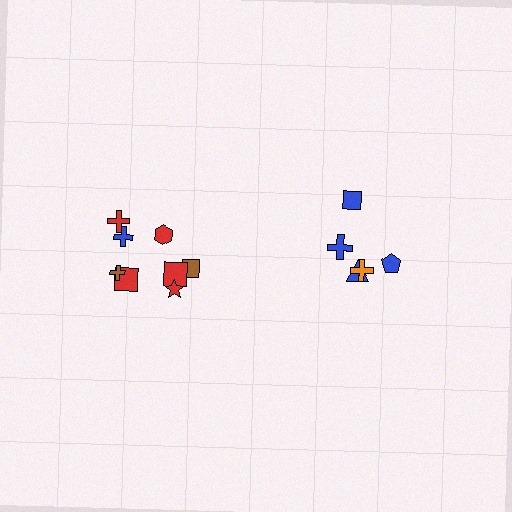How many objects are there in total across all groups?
There are 13 objects.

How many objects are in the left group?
There are 8 objects.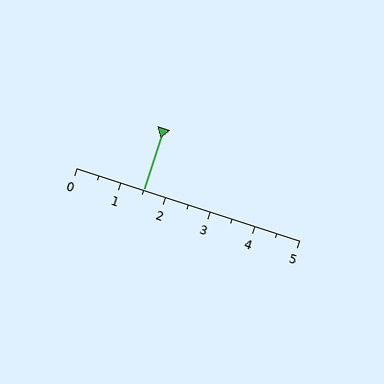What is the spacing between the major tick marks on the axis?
The major ticks are spaced 1 apart.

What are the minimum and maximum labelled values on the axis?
The axis runs from 0 to 5.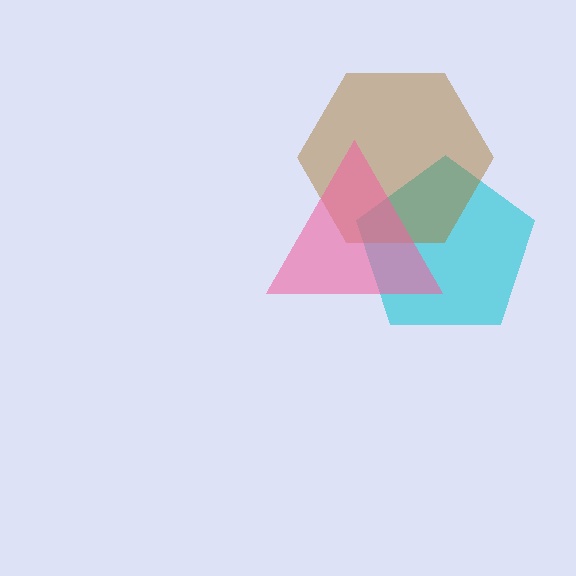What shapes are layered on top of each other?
The layered shapes are: a cyan pentagon, a brown hexagon, a pink triangle.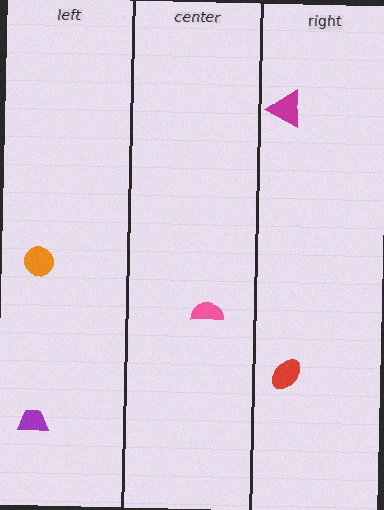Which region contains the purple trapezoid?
The left region.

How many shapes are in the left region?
2.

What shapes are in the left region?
The purple trapezoid, the orange circle.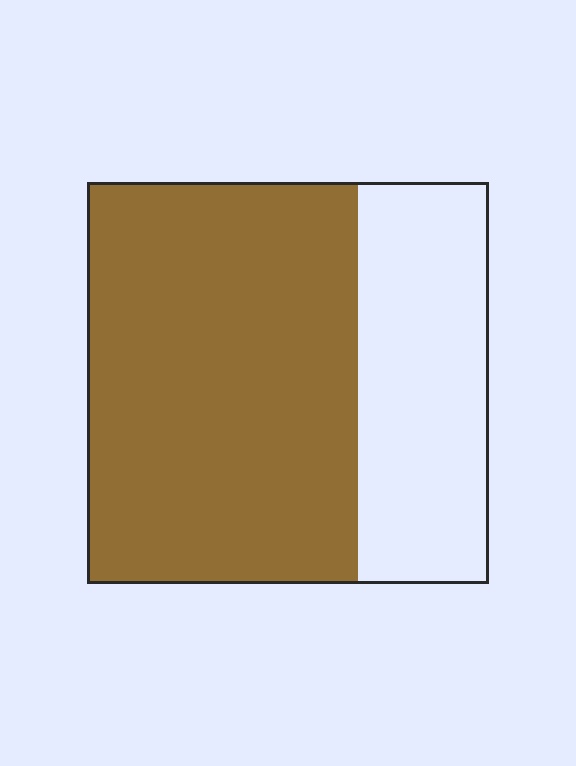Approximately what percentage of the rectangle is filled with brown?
Approximately 65%.